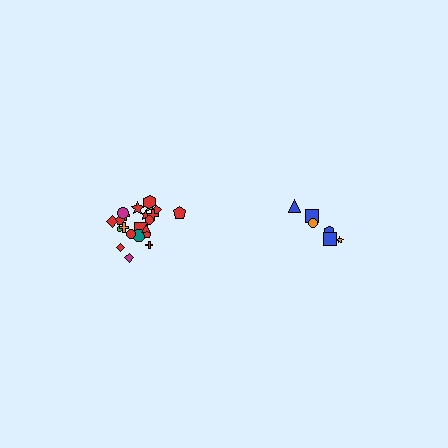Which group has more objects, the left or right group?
The left group.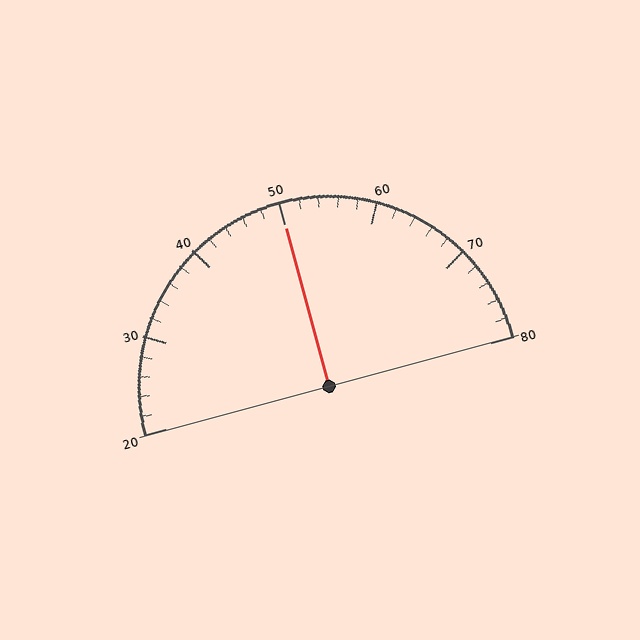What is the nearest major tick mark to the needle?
The nearest major tick mark is 50.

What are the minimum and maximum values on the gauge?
The gauge ranges from 20 to 80.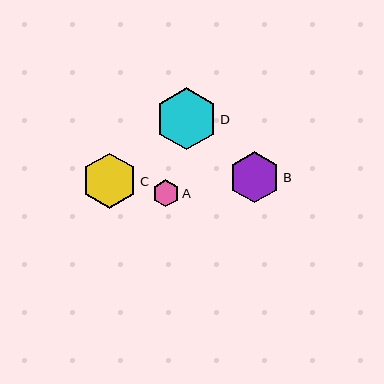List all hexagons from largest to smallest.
From largest to smallest: D, C, B, A.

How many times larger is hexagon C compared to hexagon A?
Hexagon C is approximately 2.1 times the size of hexagon A.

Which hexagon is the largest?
Hexagon D is the largest with a size of approximately 62 pixels.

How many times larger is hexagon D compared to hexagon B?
Hexagon D is approximately 1.2 times the size of hexagon B.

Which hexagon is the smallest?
Hexagon A is the smallest with a size of approximately 27 pixels.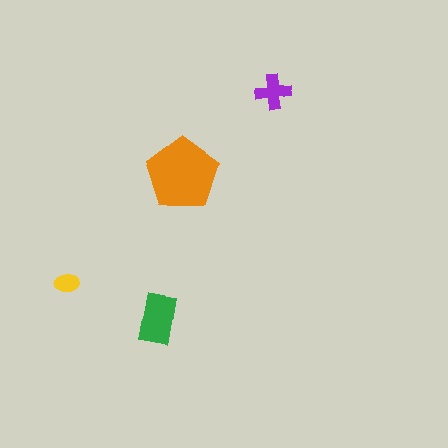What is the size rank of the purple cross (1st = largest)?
3rd.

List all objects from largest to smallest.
The orange pentagon, the green rectangle, the purple cross, the yellow ellipse.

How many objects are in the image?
There are 4 objects in the image.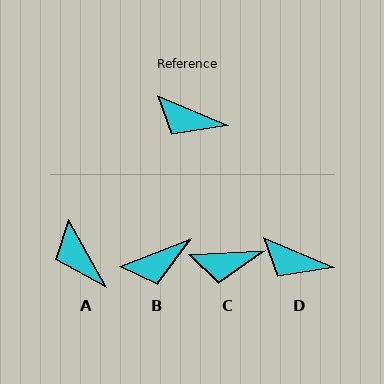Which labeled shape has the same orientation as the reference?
D.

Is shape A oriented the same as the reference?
No, it is off by about 38 degrees.